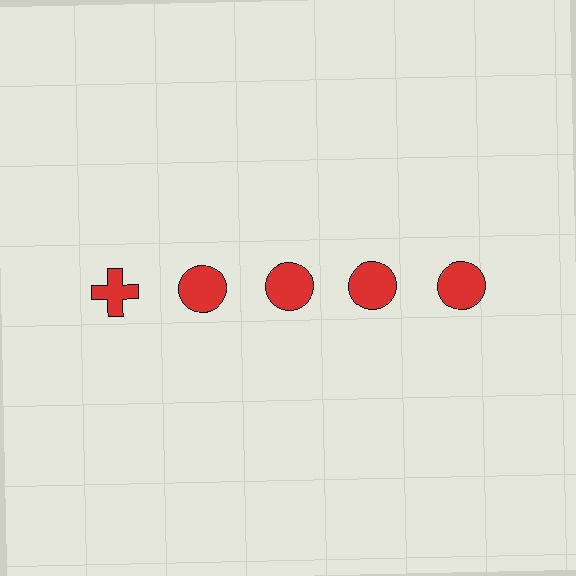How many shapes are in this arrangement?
There are 5 shapes arranged in a grid pattern.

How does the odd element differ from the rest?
It has a different shape: cross instead of circle.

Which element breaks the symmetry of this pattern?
The red cross in the top row, leftmost column breaks the symmetry. All other shapes are red circles.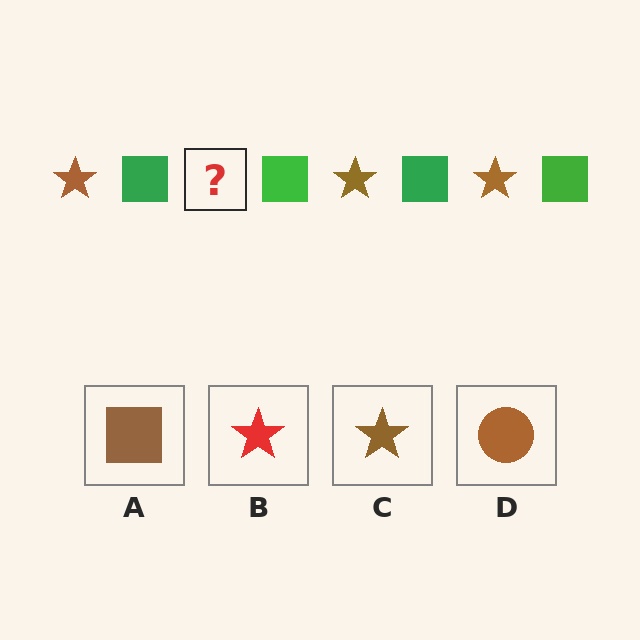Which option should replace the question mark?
Option C.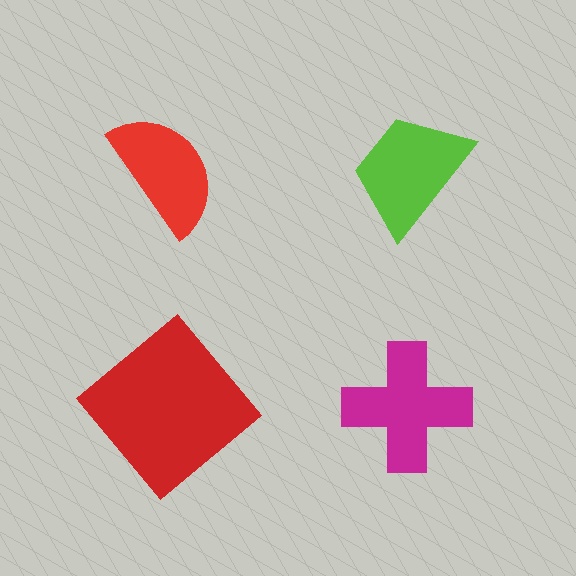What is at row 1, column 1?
A red semicircle.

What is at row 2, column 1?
A red diamond.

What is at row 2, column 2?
A magenta cross.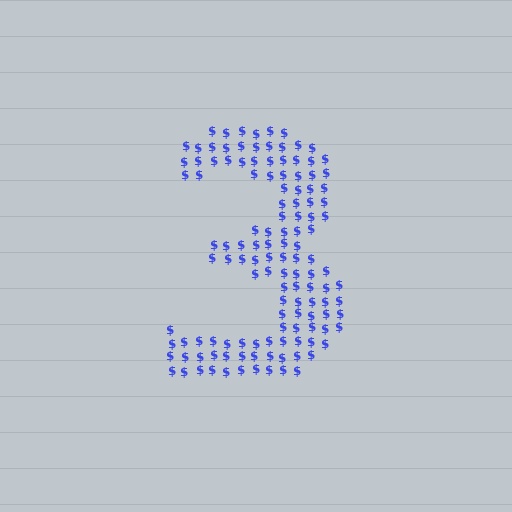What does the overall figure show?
The overall figure shows the digit 3.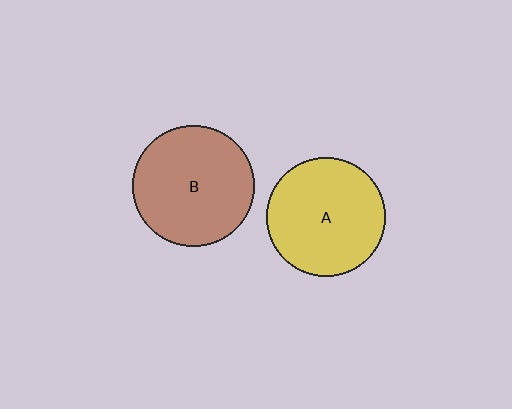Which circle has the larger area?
Circle B (brown).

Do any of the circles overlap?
No, none of the circles overlap.